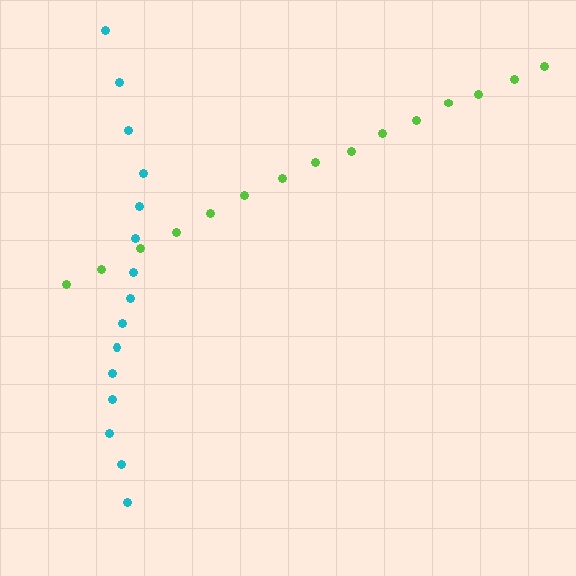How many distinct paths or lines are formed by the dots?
There are 2 distinct paths.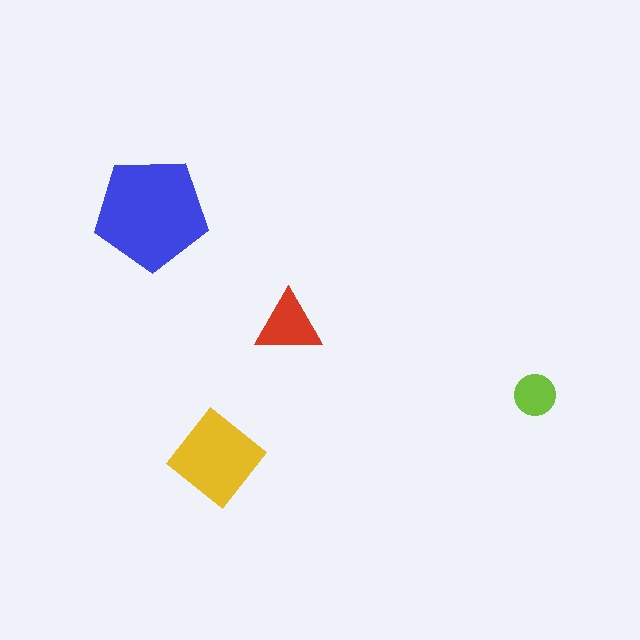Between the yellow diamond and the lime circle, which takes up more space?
The yellow diamond.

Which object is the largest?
The blue pentagon.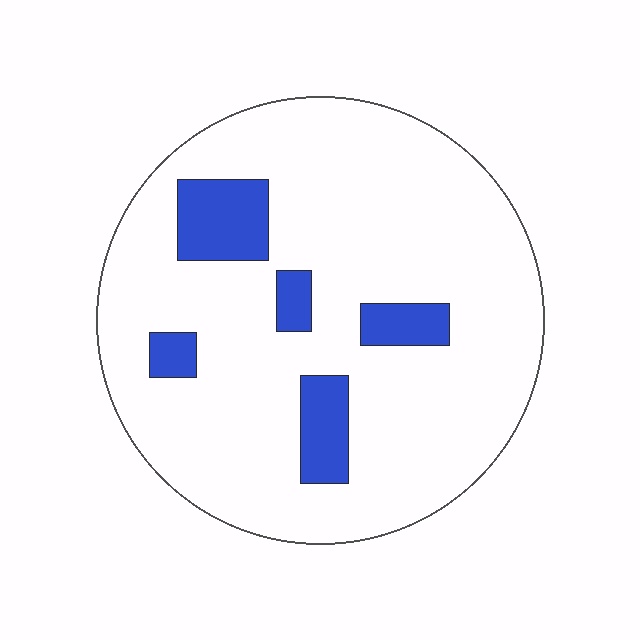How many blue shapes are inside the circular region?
5.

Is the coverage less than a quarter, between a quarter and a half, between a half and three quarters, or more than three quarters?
Less than a quarter.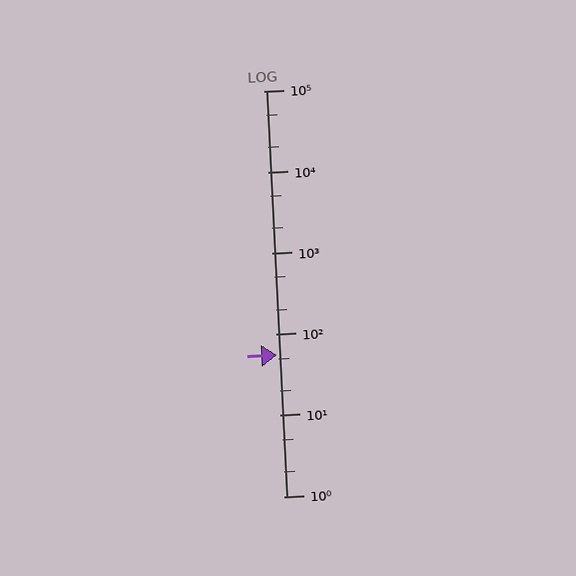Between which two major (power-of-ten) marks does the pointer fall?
The pointer is between 10 and 100.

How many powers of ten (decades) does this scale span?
The scale spans 5 decades, from 1 to 100000.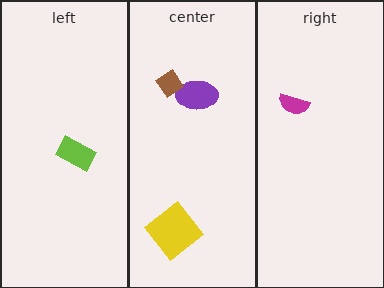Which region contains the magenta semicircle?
The right region.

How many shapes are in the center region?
3.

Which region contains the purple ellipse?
The center region.